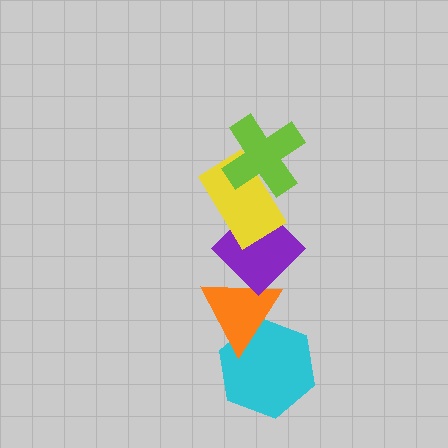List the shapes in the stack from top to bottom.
From top to bottom: the lime cross, the yellow rectangle, the purple diamond, the orange triangle, the cyan hexagon.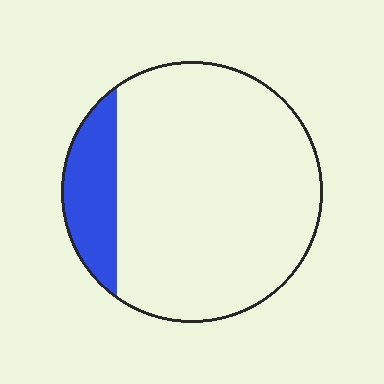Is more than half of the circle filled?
No.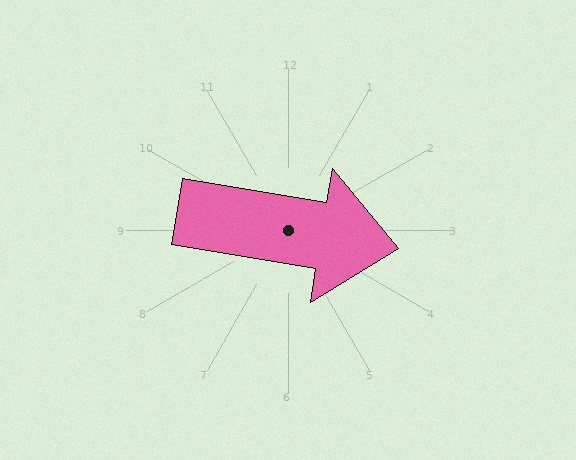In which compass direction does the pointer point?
East.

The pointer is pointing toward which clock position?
Roughly 3 o'clock.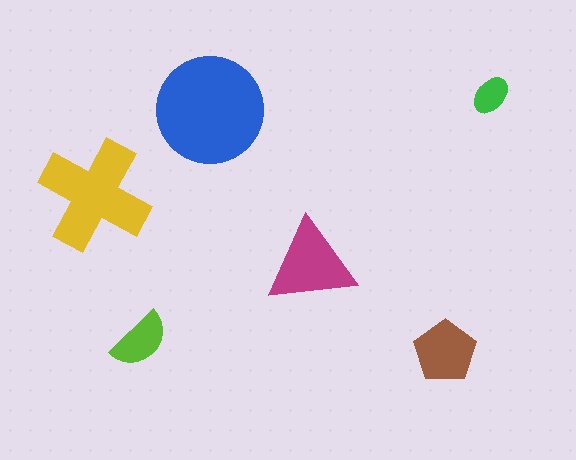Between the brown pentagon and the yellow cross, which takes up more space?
The yellow cross.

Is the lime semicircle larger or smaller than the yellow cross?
Smaller.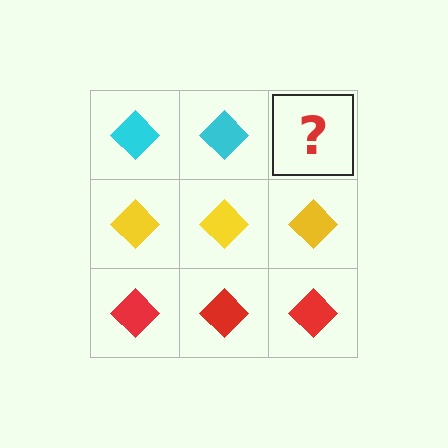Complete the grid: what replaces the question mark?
The question mark should be replaced with a cyan diamond.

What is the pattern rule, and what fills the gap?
The rule is that each row has a consistent color. The gap should be filled with a cyan diamond.